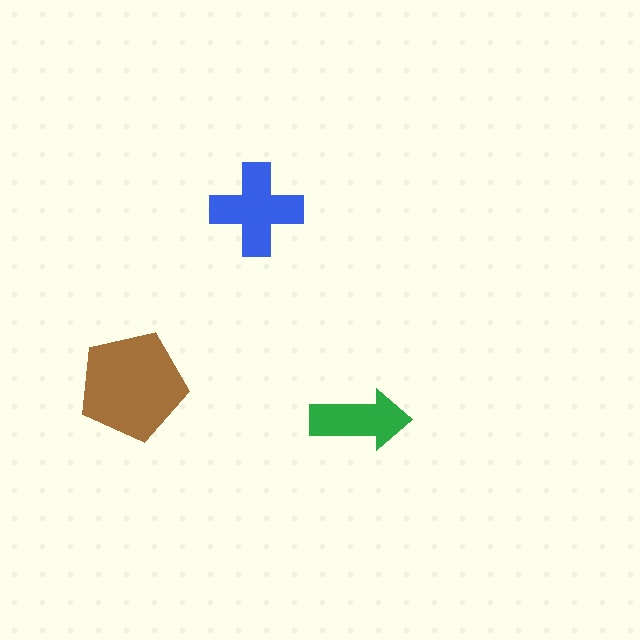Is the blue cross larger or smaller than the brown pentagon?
Smaller.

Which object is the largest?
The brown pentagon.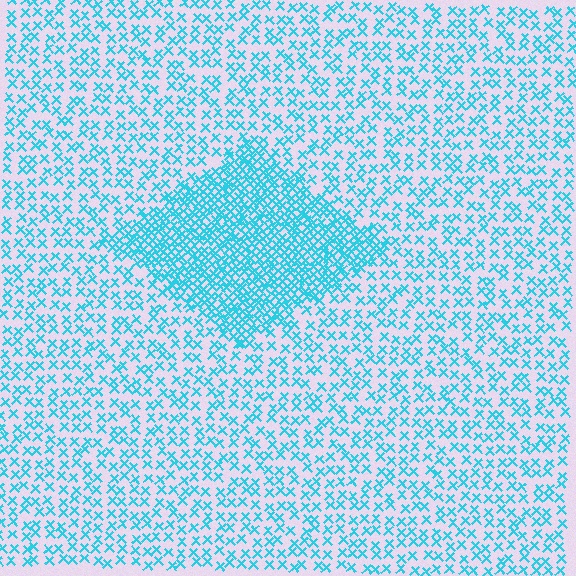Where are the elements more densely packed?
The elements are more densely packed inside the diamond boundary.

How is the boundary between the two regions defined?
The boundary is defined by a change in element density (approximately 2.5x ratio). All elements are the same color, size, and shape.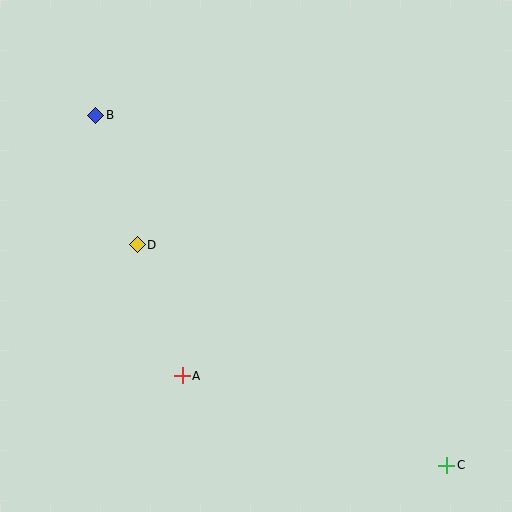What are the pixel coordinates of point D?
Point D is at (137, 245).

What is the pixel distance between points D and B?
The distance between D and B is 136 pixels.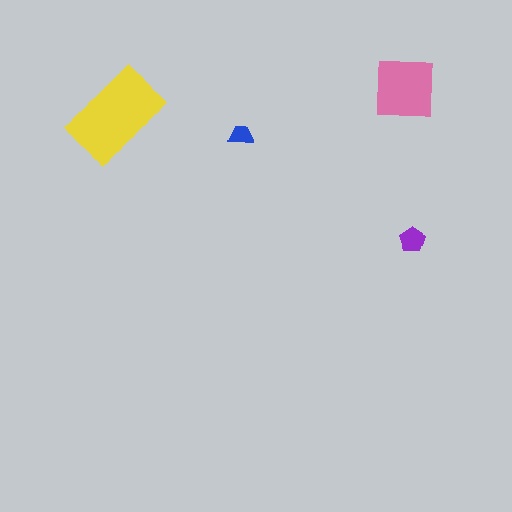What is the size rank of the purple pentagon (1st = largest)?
3rd.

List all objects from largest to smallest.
The yellow rectangle, the pink square, the purple pentagon, the blue trapezoid.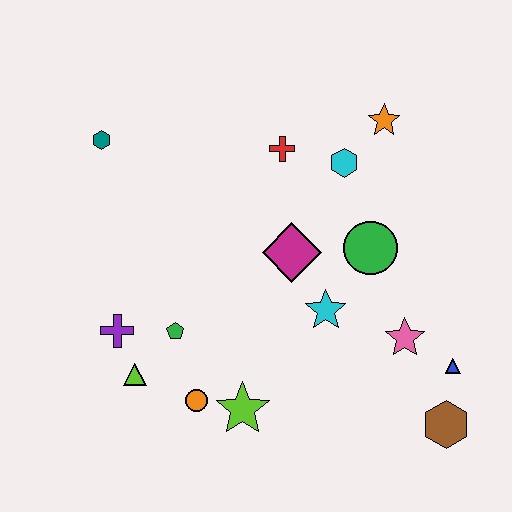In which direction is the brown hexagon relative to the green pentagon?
The brown hexagon is to the right of the green pentagon.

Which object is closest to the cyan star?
The magenta diamond is closest to the cyan star.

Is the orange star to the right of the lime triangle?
Yes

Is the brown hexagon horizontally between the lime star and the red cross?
No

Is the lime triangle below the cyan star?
Yes